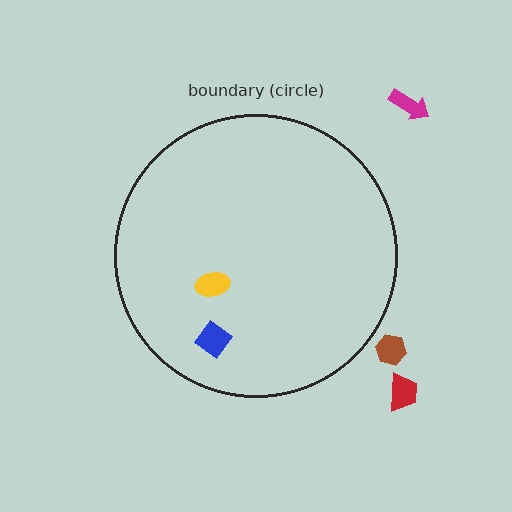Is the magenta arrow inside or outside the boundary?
Outside.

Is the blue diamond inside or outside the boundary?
Inside.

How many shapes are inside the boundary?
2 inside, 3 outside.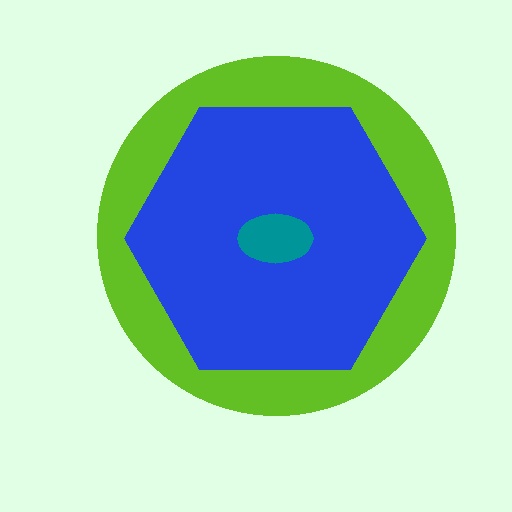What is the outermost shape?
The lime circle.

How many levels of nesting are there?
3.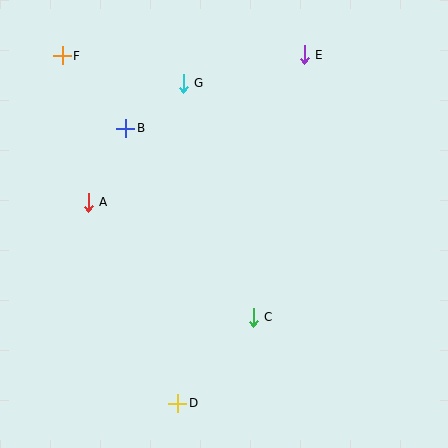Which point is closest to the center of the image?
Point C at (253, 317) is closest to the center.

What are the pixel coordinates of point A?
Point A is at (88, 202).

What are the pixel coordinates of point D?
Point D is at (178, 403).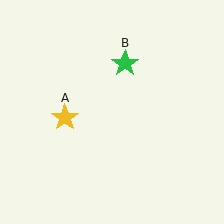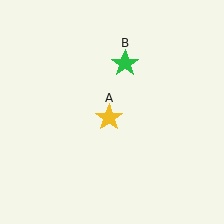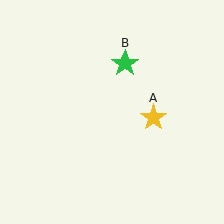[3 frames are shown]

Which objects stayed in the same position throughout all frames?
Green star (object B) remained stationary.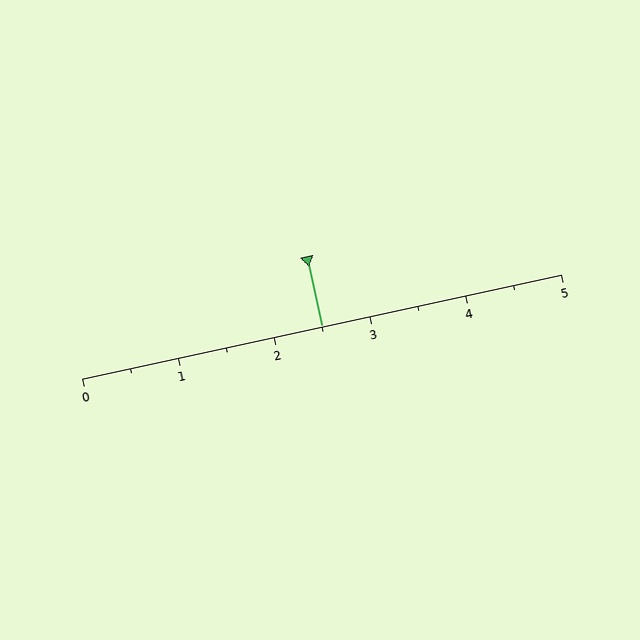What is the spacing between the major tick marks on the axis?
The major ticks are spaced 1 apart.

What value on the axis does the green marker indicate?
The marker indicates approximately 2.5.